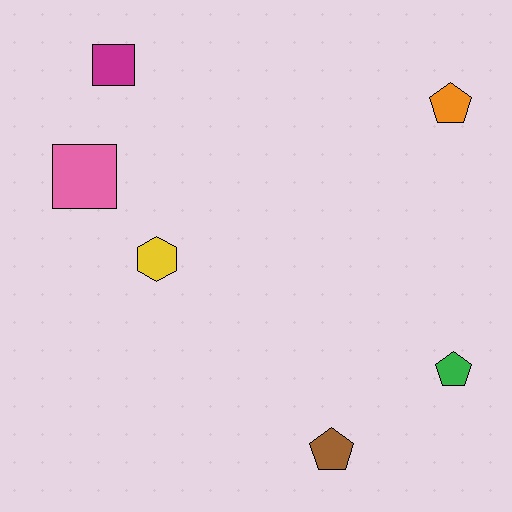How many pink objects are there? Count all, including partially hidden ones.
There is 1 pink object.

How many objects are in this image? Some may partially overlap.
There are 6 objects.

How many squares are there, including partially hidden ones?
There are 2 squares.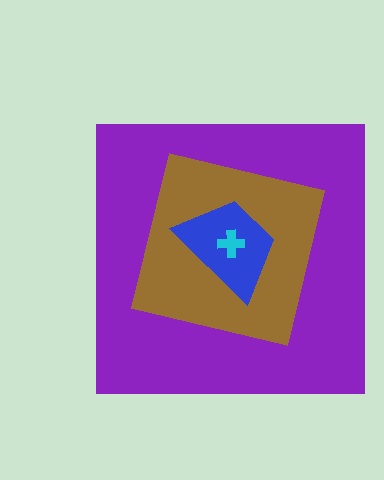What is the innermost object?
The cyan cross.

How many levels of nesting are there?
4.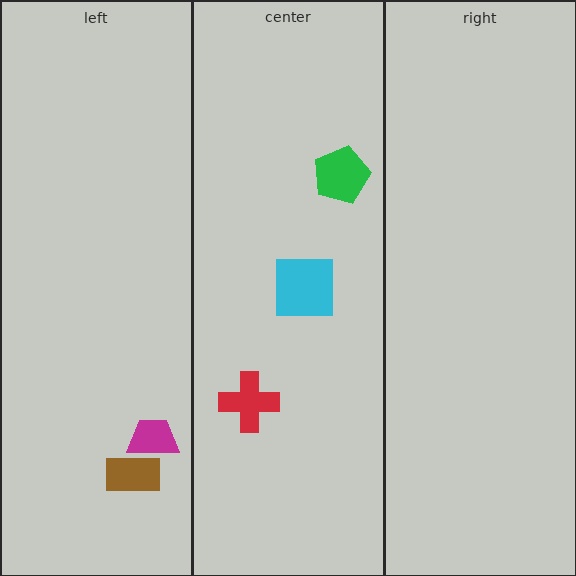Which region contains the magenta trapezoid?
The left region.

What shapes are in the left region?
The magenta trapezoid, the brown rectangle.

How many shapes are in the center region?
3.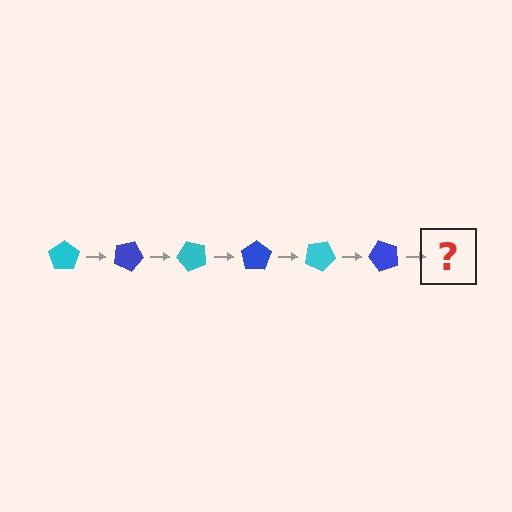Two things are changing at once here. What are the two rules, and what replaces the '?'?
The two rules are that it rotates 25 degrees each step and the color cycles through cyan and blue. The '?' should be a cyan pentagon, rotated 150 degrees from the start.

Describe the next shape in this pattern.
It should be a cyan pentagon, rotated 150 degrees from the start.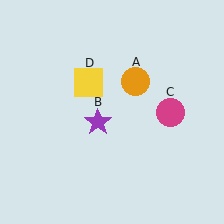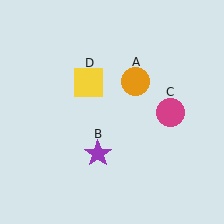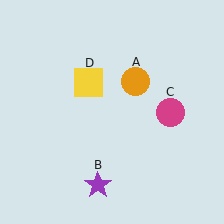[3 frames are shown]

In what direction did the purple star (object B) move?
The purple star (object B) moved down.